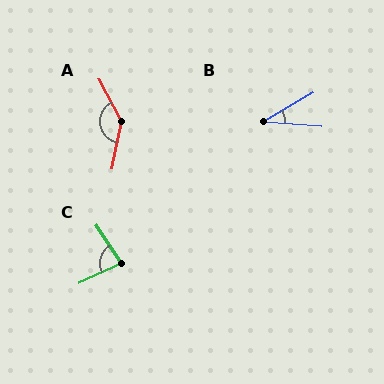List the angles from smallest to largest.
B (34°), C (82°), A (141°).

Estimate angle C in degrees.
Approximately 82 degrees.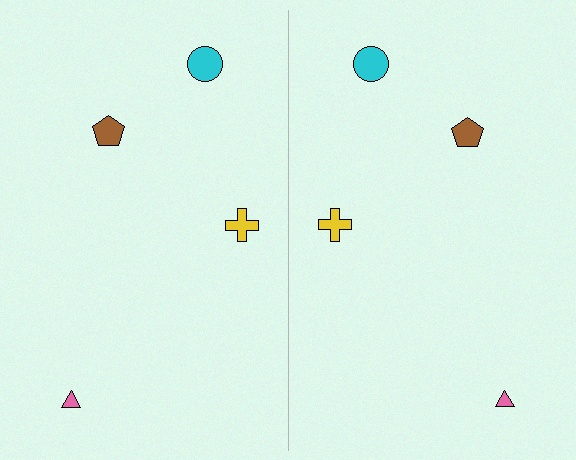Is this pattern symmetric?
Yes, this pattern has bilateral (reflection) symmetry.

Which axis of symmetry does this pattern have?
The pattern has a vertical axis of symmetry running through the center of the image.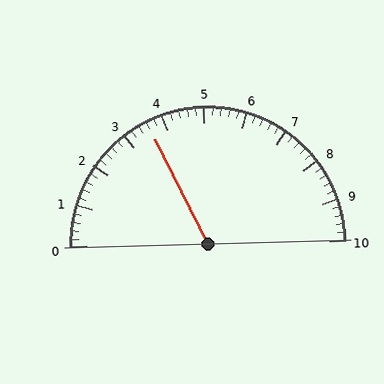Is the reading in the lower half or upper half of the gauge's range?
The reading is in the lower half of the range (0 to 10).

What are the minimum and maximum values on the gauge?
The gauge ranges from 0 to 10.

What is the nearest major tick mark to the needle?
The nearest major tick mark is 4.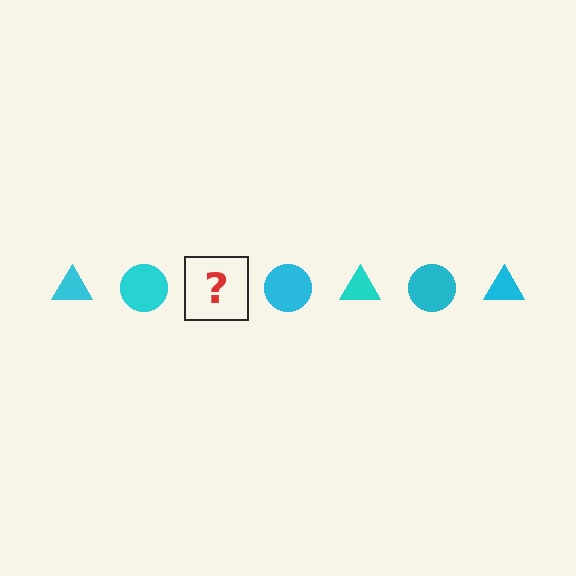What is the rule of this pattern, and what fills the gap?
The rule is that the pattern cycles through triangle, circle shapes in cyan. The gap should be filled with a cyan triangle.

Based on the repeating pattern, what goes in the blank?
The blank should be a cyan triangle.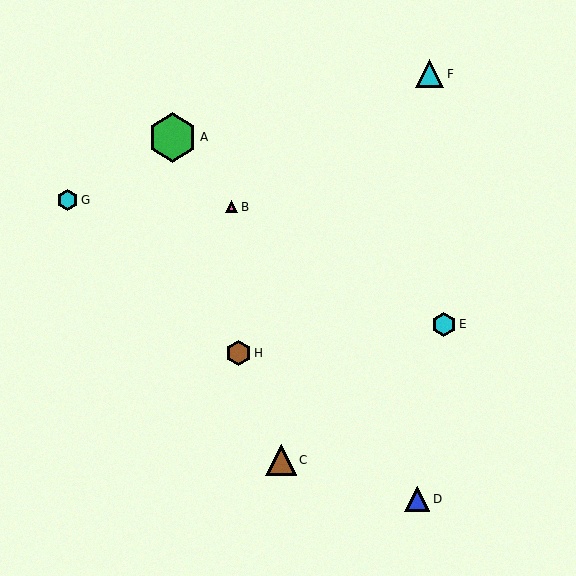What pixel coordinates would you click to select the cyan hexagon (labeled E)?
Click at (444, 324) to select the cyan hexagon E.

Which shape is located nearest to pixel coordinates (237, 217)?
The pink triangle (labeled B) at (232, 207) is nearest to that location.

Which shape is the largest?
The green hexagon (labeled A) is the largest.